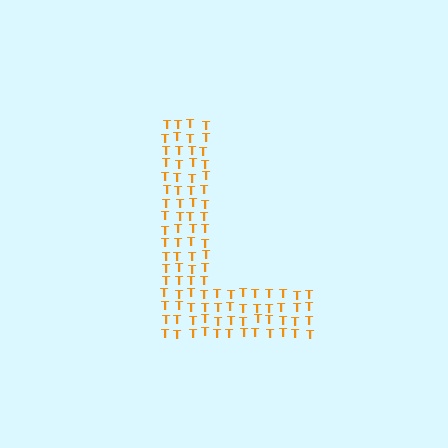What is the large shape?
The large shape is the letter L.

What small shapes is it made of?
It is made of small letter T's.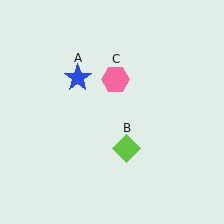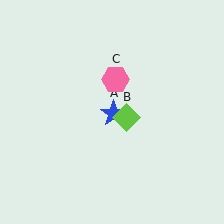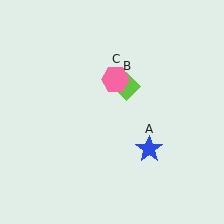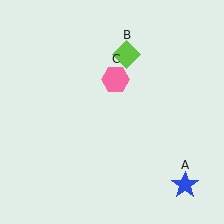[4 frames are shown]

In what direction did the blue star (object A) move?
The blue star (object A) moved down and to the right.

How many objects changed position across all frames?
2 objects changed position: blue star (object A), lime diamond (object B).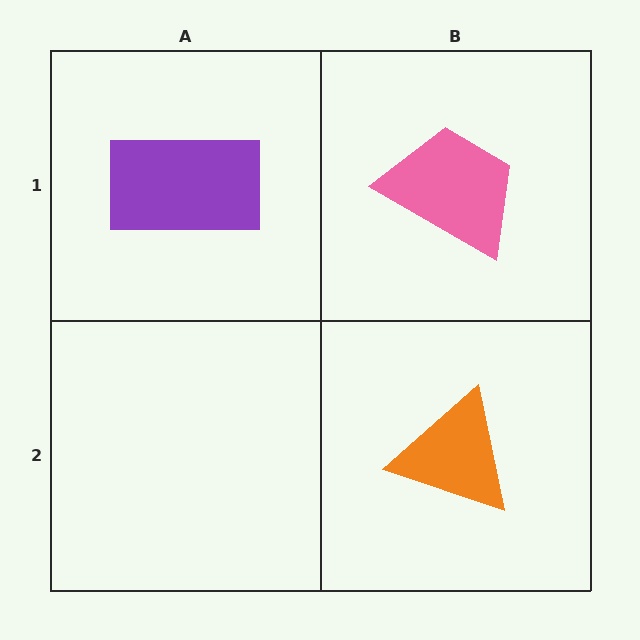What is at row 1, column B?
A pink trapezoid.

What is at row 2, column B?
An orange triangle.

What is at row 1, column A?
A purple rectangle.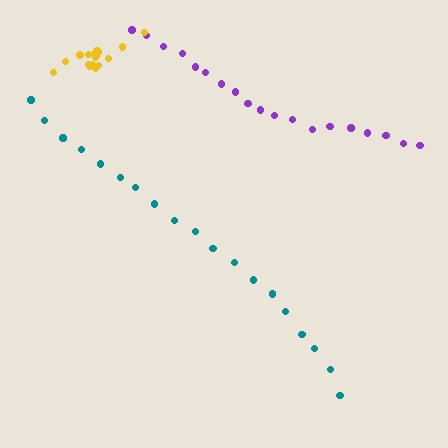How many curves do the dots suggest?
There are 3 distinct paths.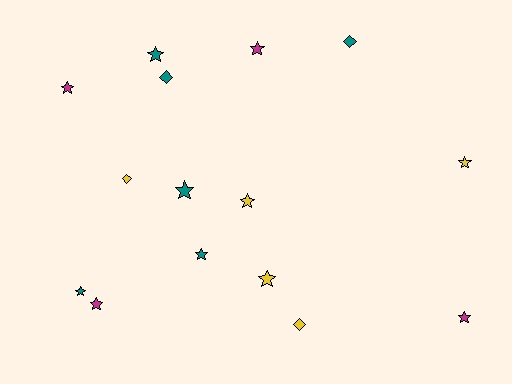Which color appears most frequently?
Teal, with 6 objects.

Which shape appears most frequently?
Star, with 11 objects.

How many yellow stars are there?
There are 3 yellow stars.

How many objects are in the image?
There are 15 objects.